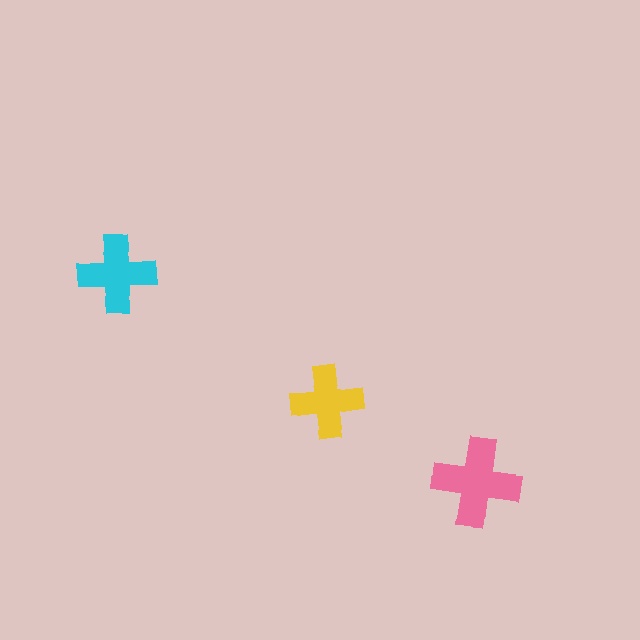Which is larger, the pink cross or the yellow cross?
The pink one.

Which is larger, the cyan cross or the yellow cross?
The cyan one.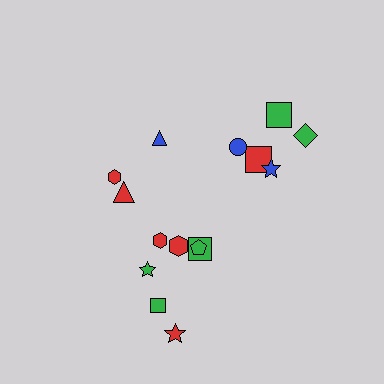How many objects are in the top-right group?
There are 5 objects.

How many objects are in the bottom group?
There are 7 objects.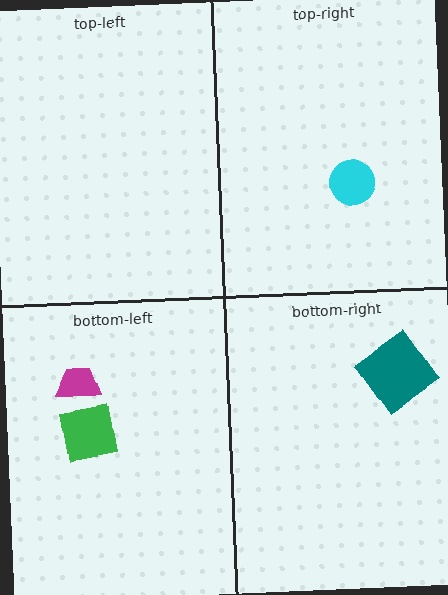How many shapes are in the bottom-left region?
2.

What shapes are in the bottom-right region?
The teal diamond.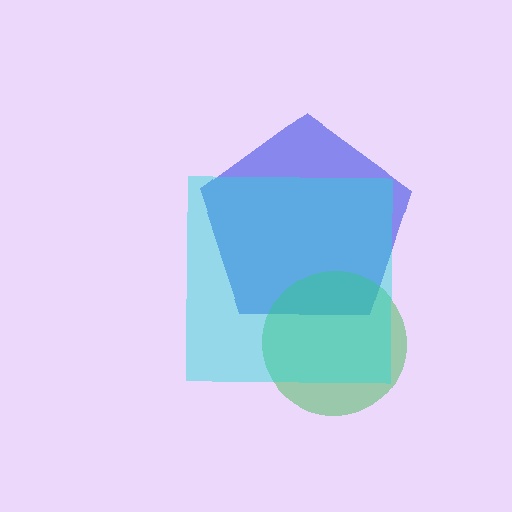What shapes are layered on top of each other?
The layered shapes are: a blue pentagon, a green circle, a cyan square.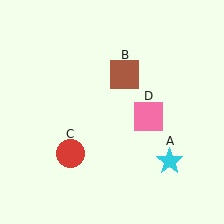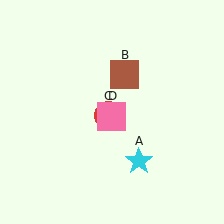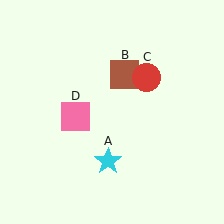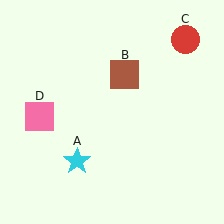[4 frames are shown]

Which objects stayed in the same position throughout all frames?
Brown square (object B) remained stationary.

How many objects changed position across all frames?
3 objects changed position: cyan star (object A), red circle (object C), pink square (object D).